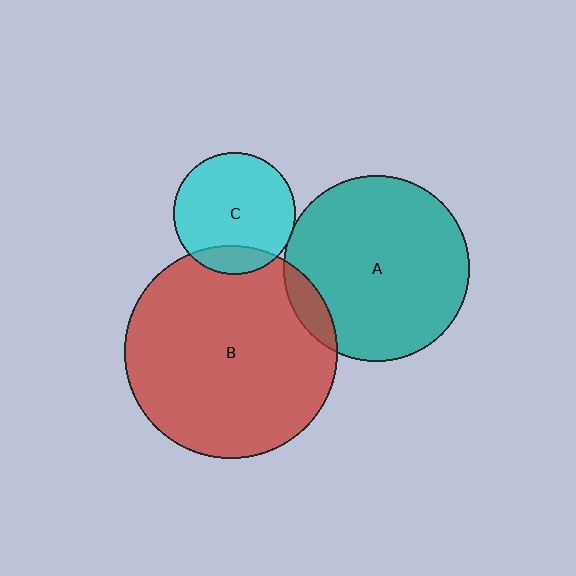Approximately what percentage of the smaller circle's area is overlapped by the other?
Approximately 15%.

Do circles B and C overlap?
Yes.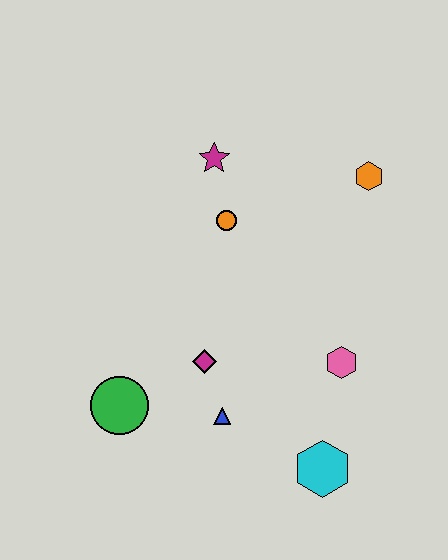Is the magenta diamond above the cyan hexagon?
Yes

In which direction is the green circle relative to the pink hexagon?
The green circle is to the left of the pink hexagon.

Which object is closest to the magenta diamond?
The blue triangle is closest to the magenta diamond.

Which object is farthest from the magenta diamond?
The orange hexagon is farthest from the magenta diamond.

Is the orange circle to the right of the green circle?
Yes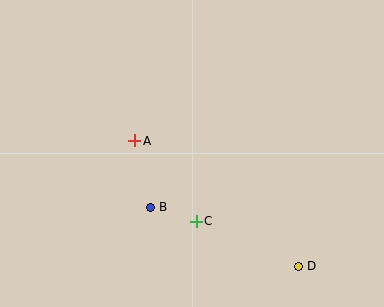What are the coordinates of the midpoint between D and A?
The midpoint between D and A is at (217, 204).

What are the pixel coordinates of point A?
Point A is at (135, 141).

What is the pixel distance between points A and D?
The distance between A and D is 206 pixels.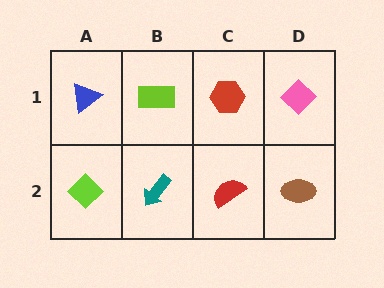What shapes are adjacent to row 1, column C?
A red semicircle (row 2, column C), a lime rectangle (row 1, column B), a pink diamond (row 1, column D).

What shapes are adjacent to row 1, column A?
A lime diamond (row 2, column A), a lime rectangle (row 1, column B).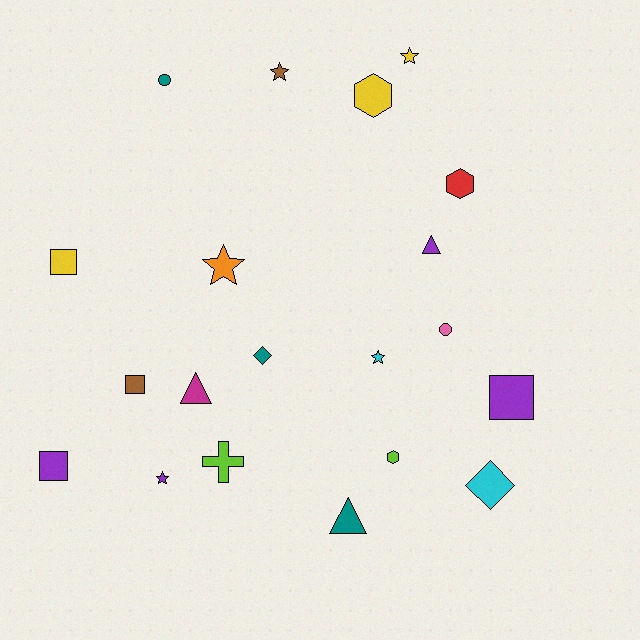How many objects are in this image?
There are 20 objects.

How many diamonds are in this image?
There are 2 diamonds.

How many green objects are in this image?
There are no green objects.